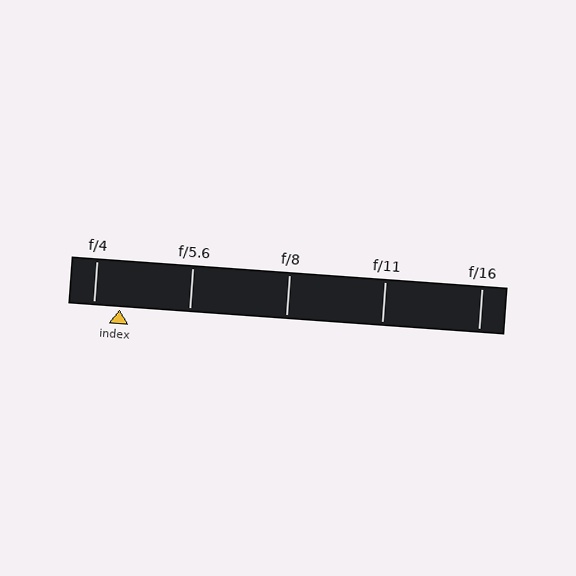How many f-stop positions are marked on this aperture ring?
There are 5 f-stop positions marked.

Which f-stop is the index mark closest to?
The index mark is closest to f/4.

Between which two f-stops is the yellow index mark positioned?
The index mark is between f/4 and f/5.6.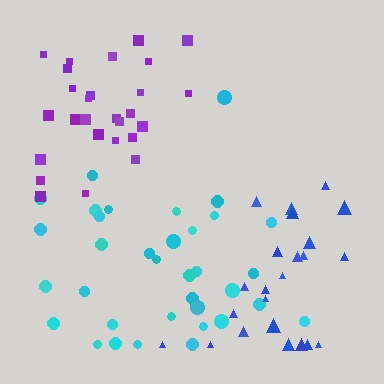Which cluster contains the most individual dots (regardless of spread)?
Cyan (35).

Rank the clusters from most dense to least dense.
purple, cyan, blue.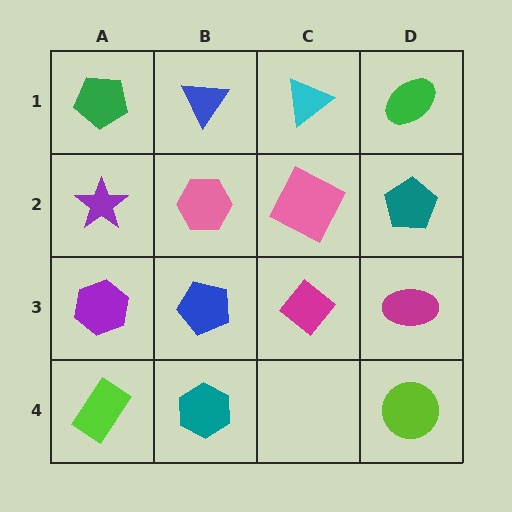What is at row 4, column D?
A lime circle.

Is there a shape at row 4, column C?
No, that cell is empty.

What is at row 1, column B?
A blue triangle.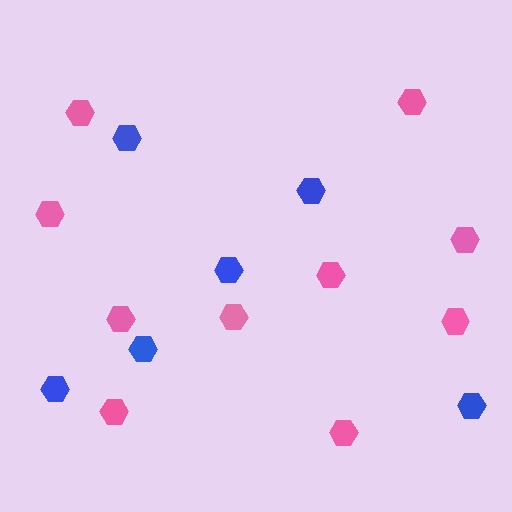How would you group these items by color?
There are 2 groups: one group of pink hexagons (10) and one group of blue hexagons (6).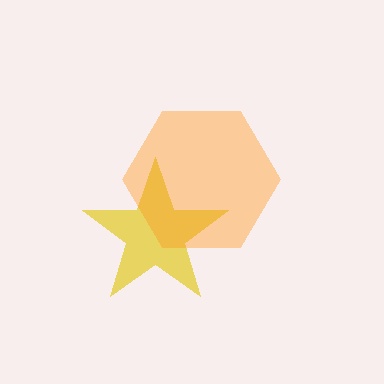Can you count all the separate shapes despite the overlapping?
Yes, there are 2 separate shapes.